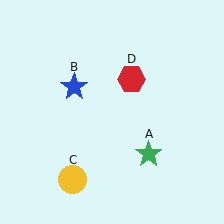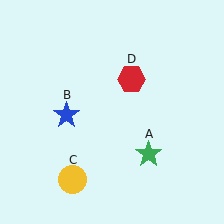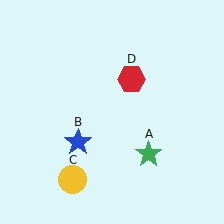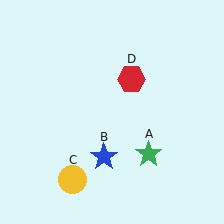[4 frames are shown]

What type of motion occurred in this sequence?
The blue star (object B) rotated counterclockwise around the center of the scene.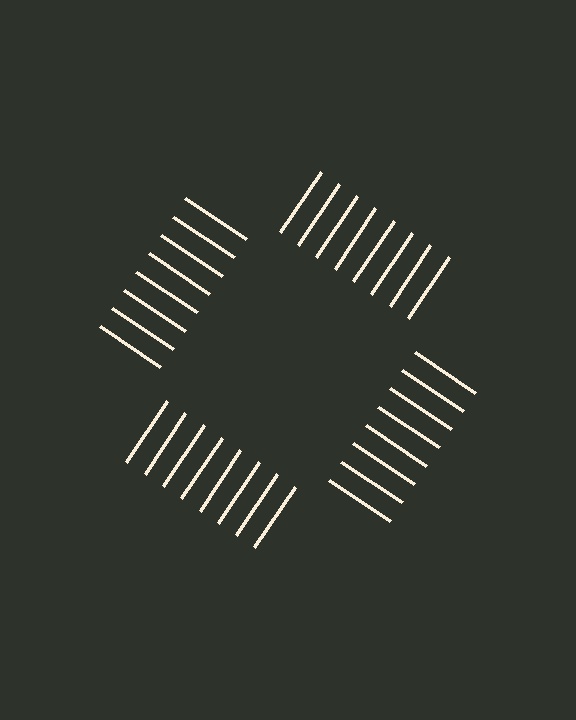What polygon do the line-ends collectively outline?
An illusory square — the line segments terminate on its edges but no continuous stroke is drawn.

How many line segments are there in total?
32 — 8 along each of the 4 edges.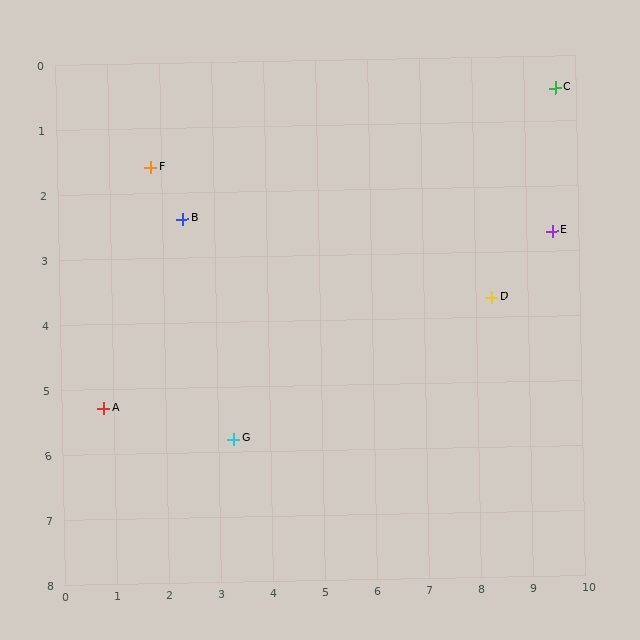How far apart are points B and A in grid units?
Points B and A are about 3.3 grid units apart.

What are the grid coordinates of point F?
Point F is at approximately (1.8, 1.6).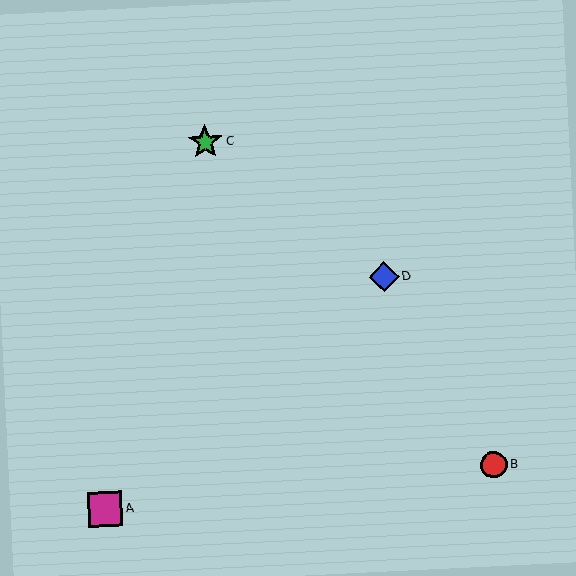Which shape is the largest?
The green star (labeled C) is the largest.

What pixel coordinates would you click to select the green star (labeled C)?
Click at (205, 142) to select the green star C.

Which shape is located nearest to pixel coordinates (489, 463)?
The red circle (labeled B) at (494, 465) is nearest to that location.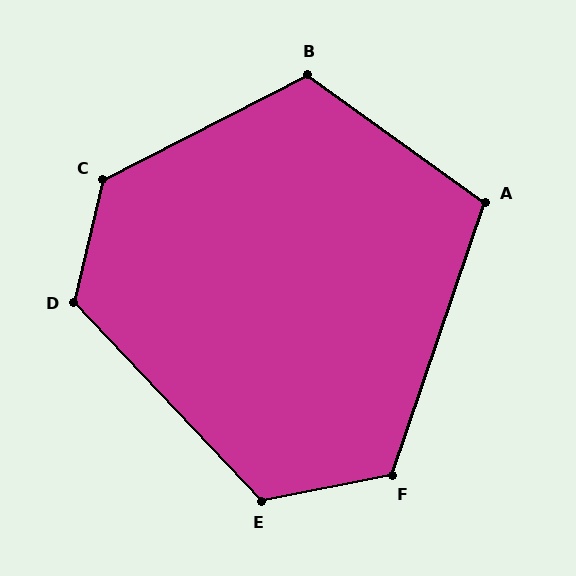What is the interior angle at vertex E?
Approximately 122 degrees (obtuse).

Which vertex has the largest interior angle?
C, at approximately 131 degrees.